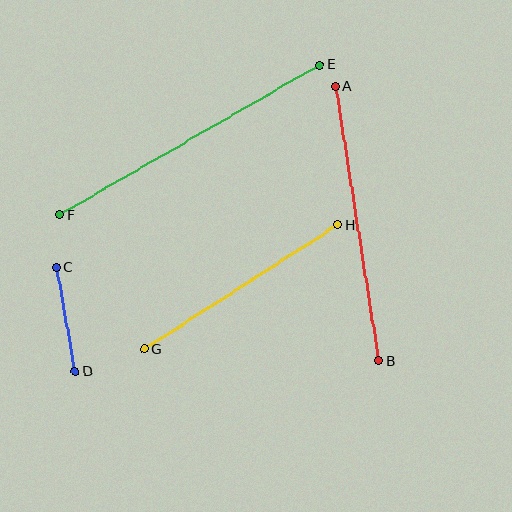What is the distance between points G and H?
The distance is approximately 230 pixels.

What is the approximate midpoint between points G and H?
The midpoint is at approximately (241, 287) pixels.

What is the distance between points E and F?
The distance is approximately 300 pixels.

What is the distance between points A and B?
The distance is approximately 278 pixels.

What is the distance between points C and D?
The distance is approximately 105 pixels.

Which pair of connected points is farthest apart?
Points E and F are farthest apart.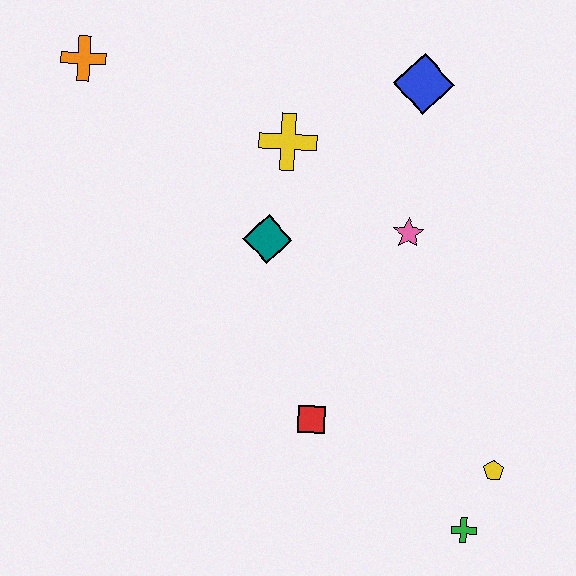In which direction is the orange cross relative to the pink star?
The orange cross is to the left of the pink star.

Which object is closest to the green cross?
The yellow pentagon is closest to the green cross.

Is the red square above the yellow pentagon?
Yes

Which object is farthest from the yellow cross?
The green cross is farthest from the yellow cross.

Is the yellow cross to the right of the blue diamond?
No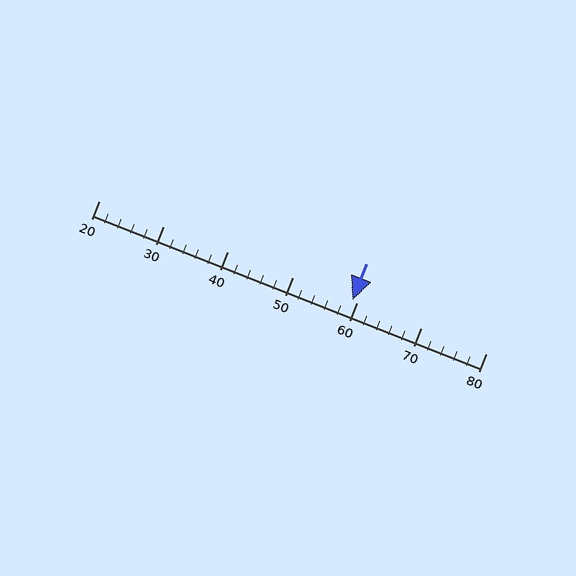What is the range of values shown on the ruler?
The ruler shows values from 20 to 80.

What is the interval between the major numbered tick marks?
The major tick marks are spaced 10 units apart.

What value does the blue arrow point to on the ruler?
The blue arrow points to approximately 59.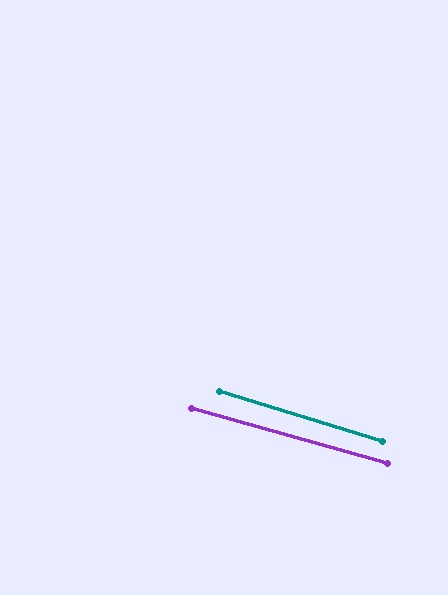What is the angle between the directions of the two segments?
Approximately 2 degrees.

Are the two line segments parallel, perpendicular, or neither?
Parallel — their directions differ by only 1.6°.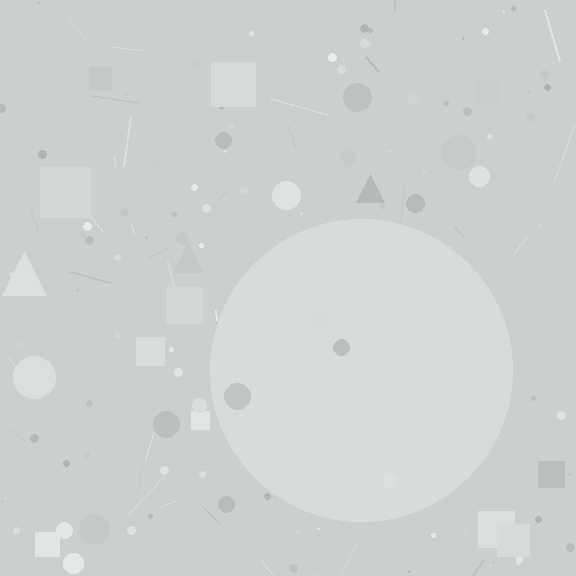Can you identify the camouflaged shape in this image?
The camouflaged shape is a circle.